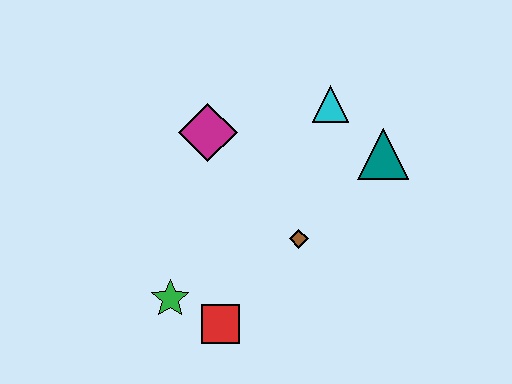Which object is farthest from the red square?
The cyan triangle is farthest from the red square.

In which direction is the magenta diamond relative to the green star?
The magenta diamond is above the green star.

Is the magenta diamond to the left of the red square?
Yes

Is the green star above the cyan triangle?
No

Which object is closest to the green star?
The red square is closest to the green star.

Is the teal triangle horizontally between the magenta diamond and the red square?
No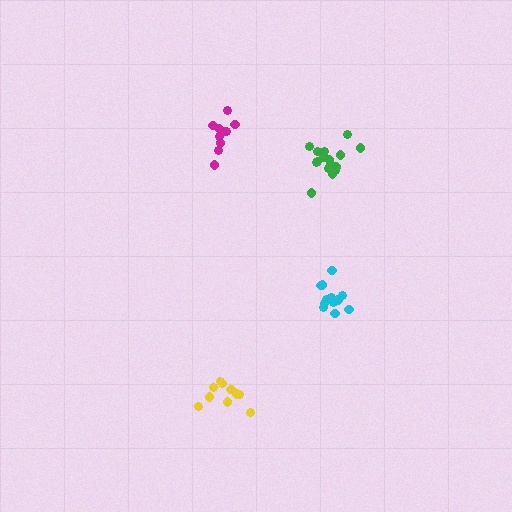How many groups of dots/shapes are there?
There are 4 groups.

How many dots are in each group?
Group 1: 16 dots, Group 2: 10 dots, Group 3: 12 dots, Group 4: 10 dots (48 total).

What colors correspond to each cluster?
The clusters are colored: green, yellow, cyan, magenta.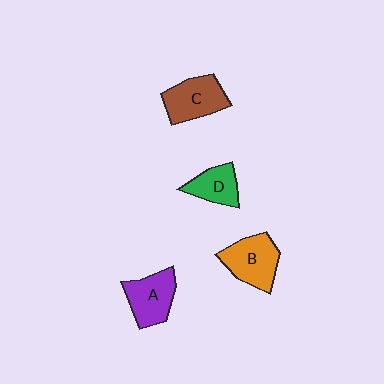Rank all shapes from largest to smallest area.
From largest to smallest: B (orange), C (brown), A (purple), D (green).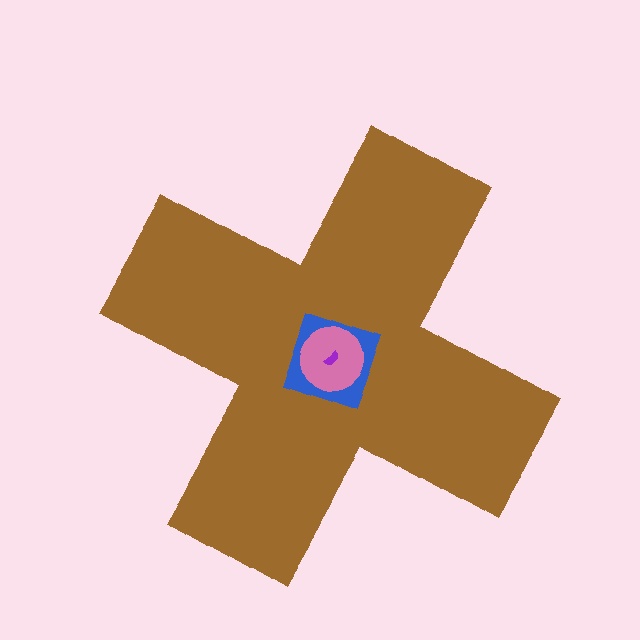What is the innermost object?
The purple semicircle.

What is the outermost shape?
The brown cross.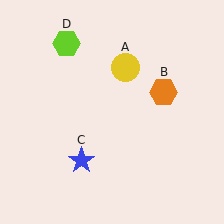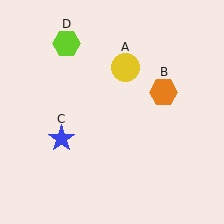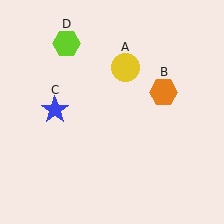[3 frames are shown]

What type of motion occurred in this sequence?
The blue star (object C) rotated clockwise around the center of the scene.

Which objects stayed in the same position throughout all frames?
Yellow circle (object A) and orange hexagon (object B) and lime hexagon (object D) remained stationary.